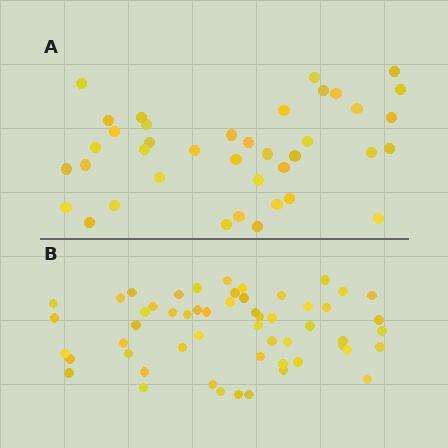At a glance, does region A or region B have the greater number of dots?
Region B (the bottom region) has more dots.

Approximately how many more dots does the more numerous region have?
Region B has approximately 15 more dots than region A.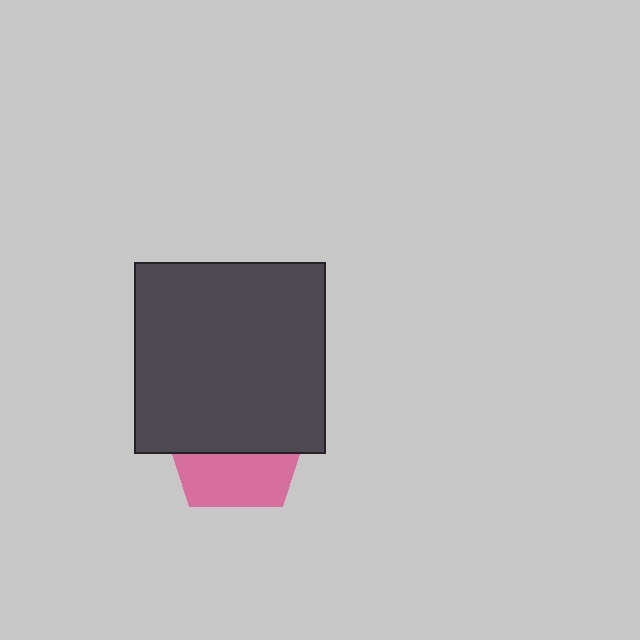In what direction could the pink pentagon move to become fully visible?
The pink pentagon could move down. That would shift it out from behind the dark gray square entirely.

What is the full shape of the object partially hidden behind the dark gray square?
The partially hidden object is a pink pentagon.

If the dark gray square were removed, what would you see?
You would see the complete pink pentagon.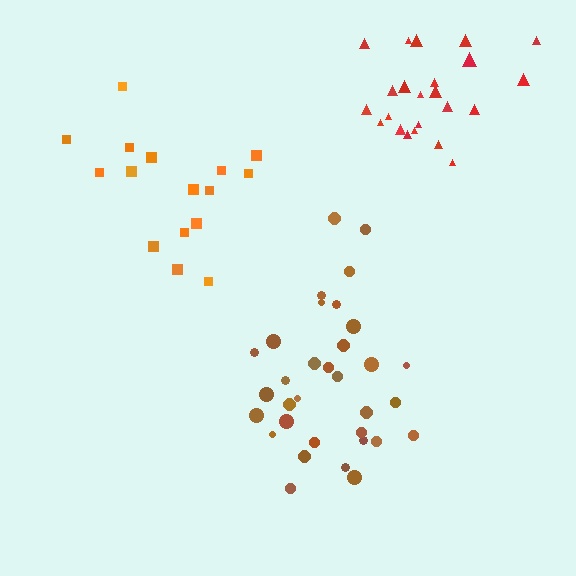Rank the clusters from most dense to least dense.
red, brown, orange.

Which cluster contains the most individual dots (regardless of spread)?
Brown (33).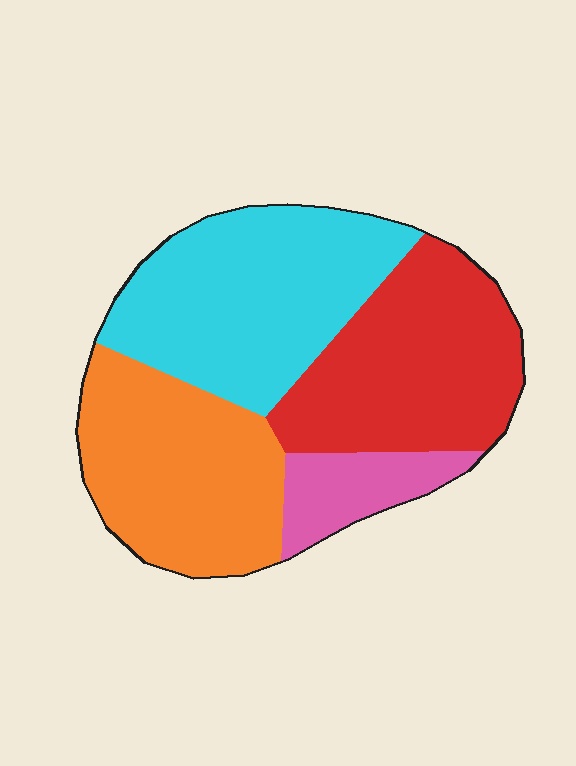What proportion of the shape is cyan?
Cyan takes up about one third (1/3) of the shape.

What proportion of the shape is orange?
Orange takes up about one quarter (1/4) of the shape.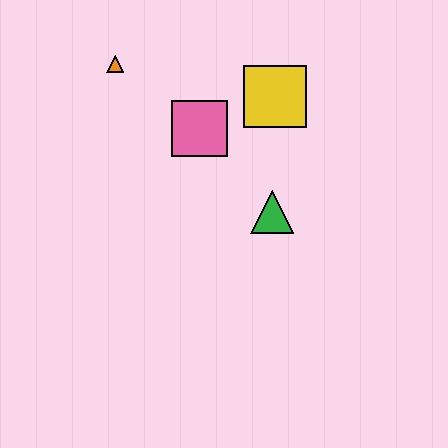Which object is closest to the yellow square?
The pink square is closest to the yellow square.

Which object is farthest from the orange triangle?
The green triangle is farthest from the orange triangle.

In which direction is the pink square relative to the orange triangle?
The pink square is to the right of the orange triangle.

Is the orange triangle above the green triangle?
Yes